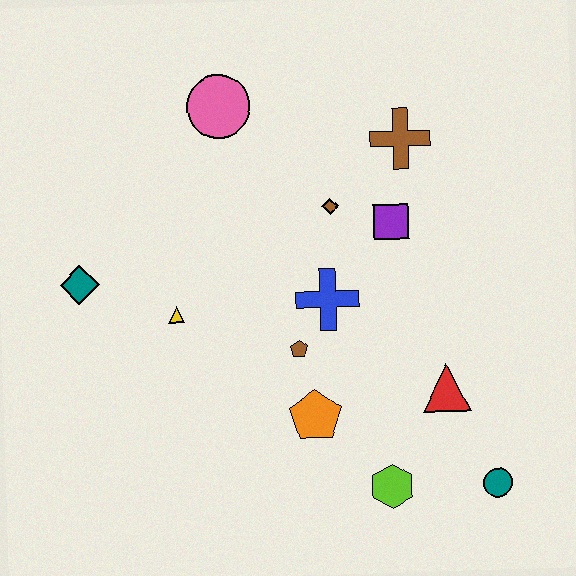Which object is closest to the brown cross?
The purple square is closest to the brown cross.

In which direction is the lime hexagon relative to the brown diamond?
The lime hexagon is below the brown diamond.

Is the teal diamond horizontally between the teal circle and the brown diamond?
No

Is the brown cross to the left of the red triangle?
Yes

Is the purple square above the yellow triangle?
Yes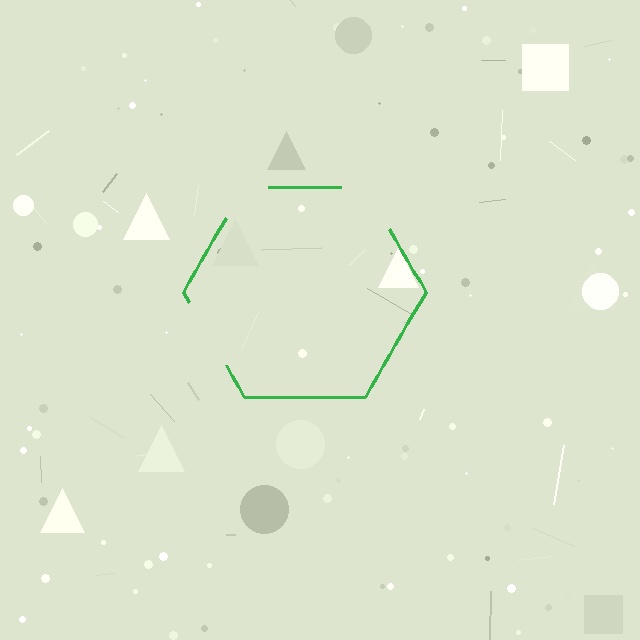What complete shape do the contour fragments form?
The contour fragments form a hexagon.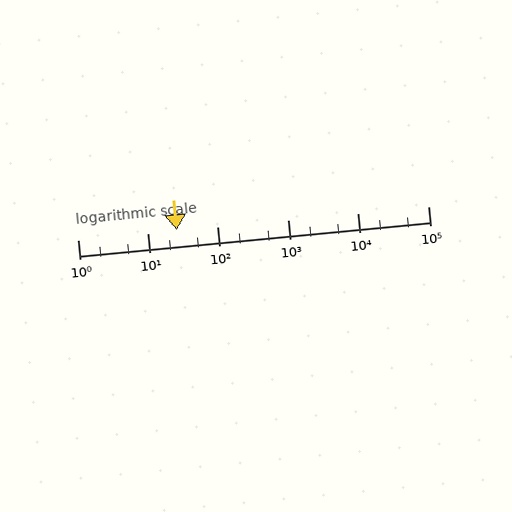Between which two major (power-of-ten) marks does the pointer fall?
The pointer is between 10 and 100.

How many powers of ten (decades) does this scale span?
The scale spans 5 decades, from 1 to 100000.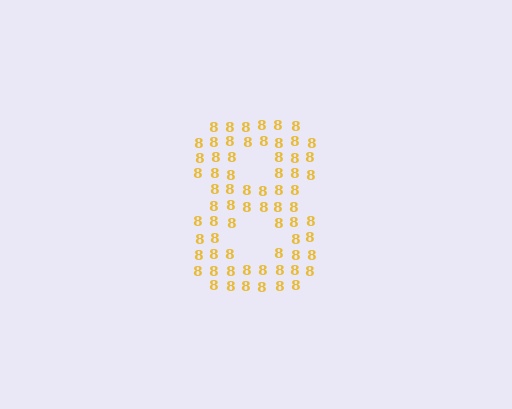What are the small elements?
The small elements are digit 8's.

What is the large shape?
The large shape is the digit 8.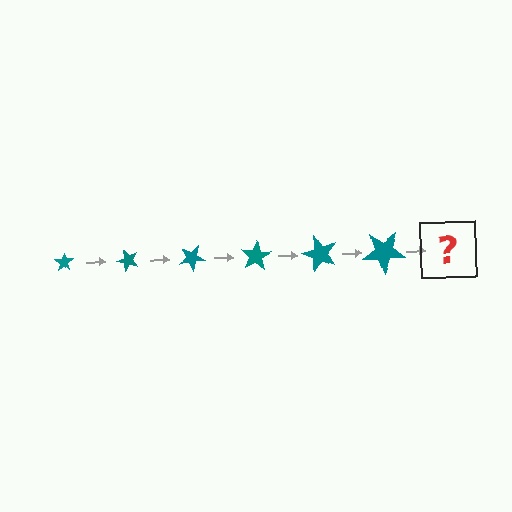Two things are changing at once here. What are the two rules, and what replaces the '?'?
The two rules are that the star grows larger each step and it rotates 50 degrees each step. The '?' should be a star, larger than the previous one and rotated 300 degrees from the start.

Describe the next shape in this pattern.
It should be a star, larger than the previous one and rotated 300 degrees from the start.